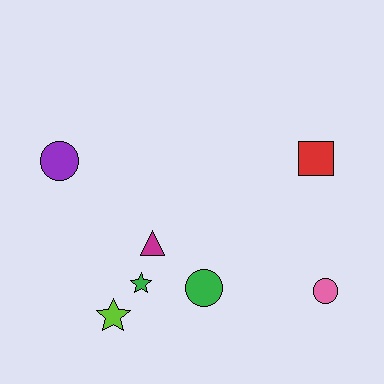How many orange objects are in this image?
There are no orange objects.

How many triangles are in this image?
There is 1 triangle.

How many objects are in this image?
There are 7 objects.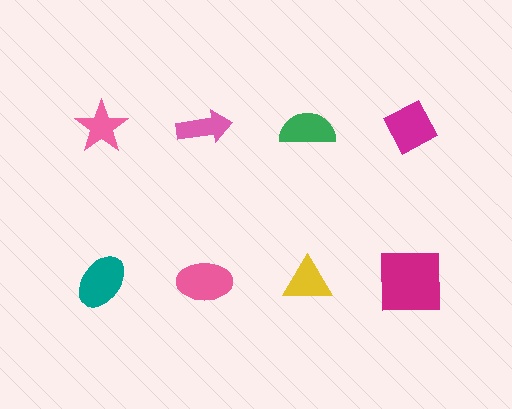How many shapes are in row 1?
4 shapes.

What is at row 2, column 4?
A magenta square.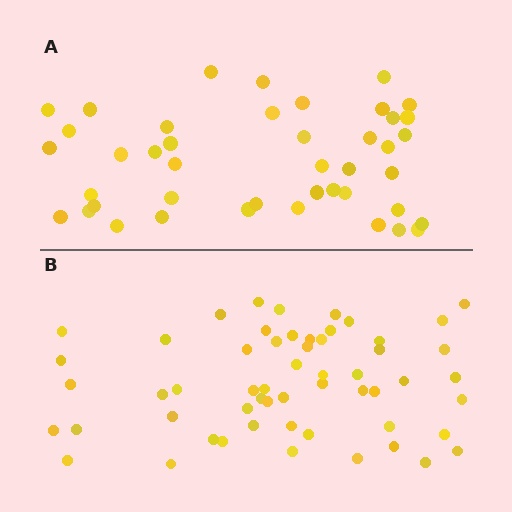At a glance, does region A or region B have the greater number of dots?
Region B (the bottom region) has more dots.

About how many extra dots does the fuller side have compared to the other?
Region B has approximately 15 more dots than region A.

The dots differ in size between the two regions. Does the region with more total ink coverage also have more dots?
No. Region A has more total ink coverage because its dots are larger, but region B actually contains more individual dots. Total area can be misleading — the number of items is what matters here.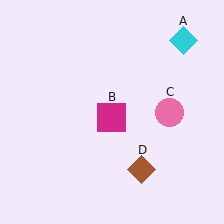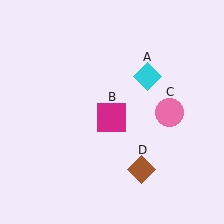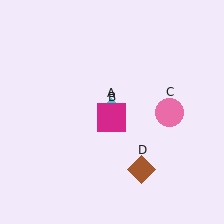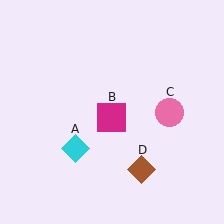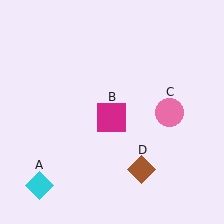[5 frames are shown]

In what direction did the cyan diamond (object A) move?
The cyan diamond (object A) moved down and to the left.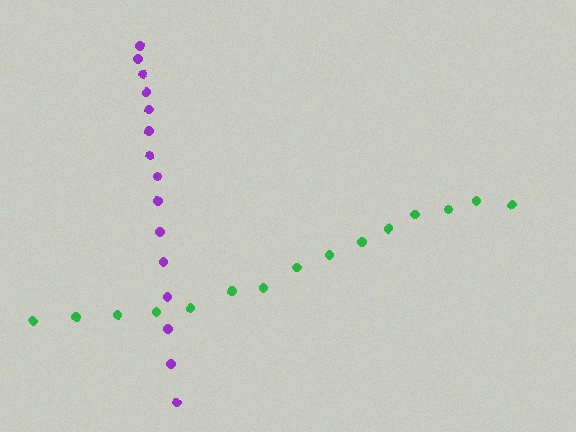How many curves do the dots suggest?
There are 2 distinct paths.